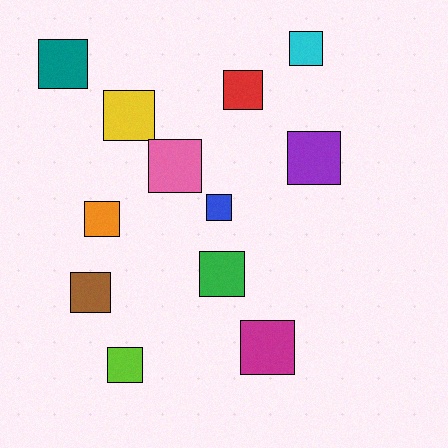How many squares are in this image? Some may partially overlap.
There are 12 squares.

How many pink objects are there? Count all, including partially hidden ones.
There is 1 pink object.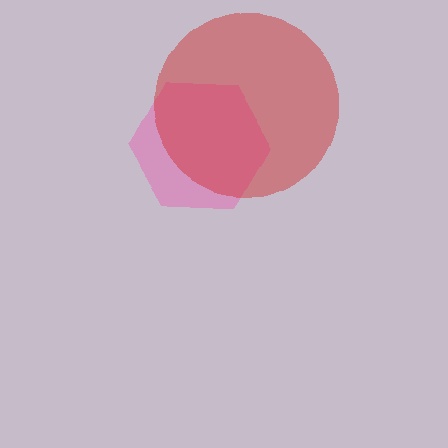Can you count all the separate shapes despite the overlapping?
Yes, there are 2 separate shapes.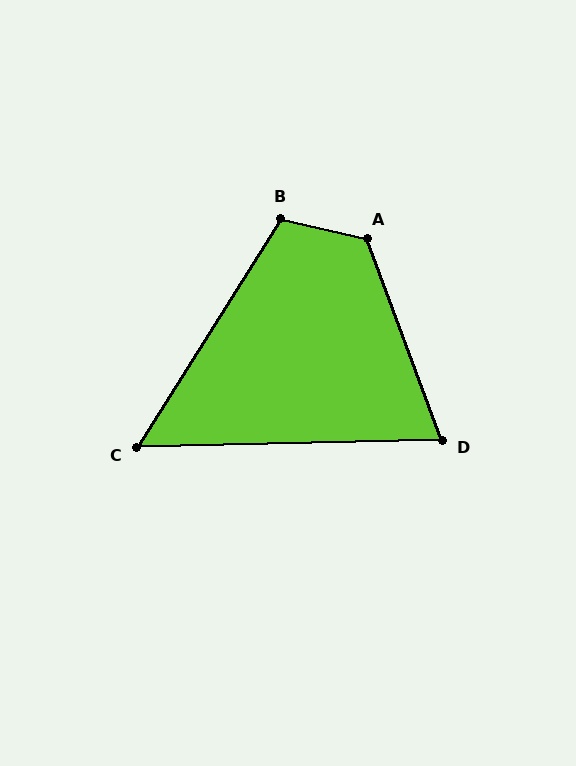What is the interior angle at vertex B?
Approximately 109 degrees (obtuse).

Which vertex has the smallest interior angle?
C, at approximately 56 degrees.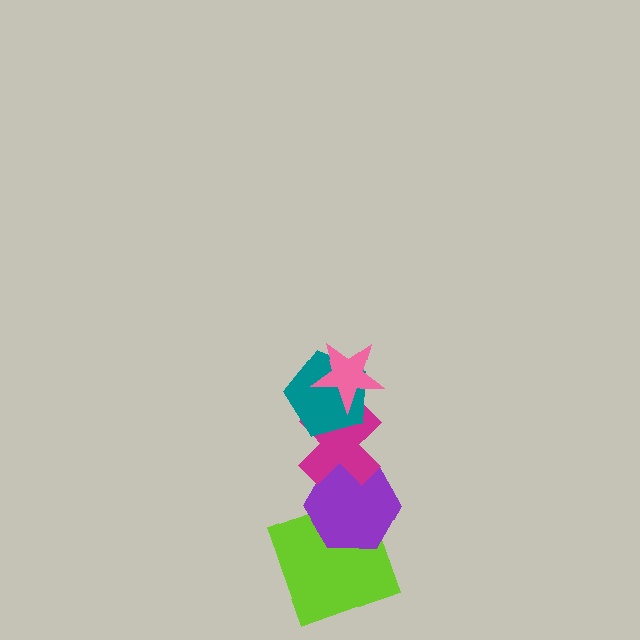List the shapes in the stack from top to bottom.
From top to bottom: the pink star, the teal pentagon, the magenta cross, the purple hexagon, the lime square.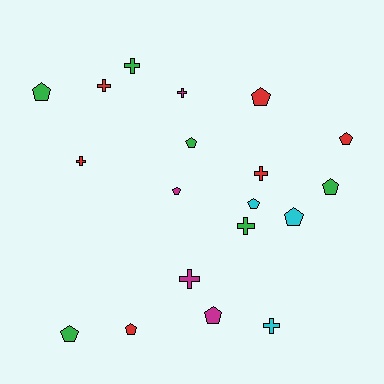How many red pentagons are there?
There are 3 red pentagons.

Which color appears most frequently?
Red, with 6 objects.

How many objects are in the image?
There are 19 objects.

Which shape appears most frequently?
Pentagon, with 11 objects.